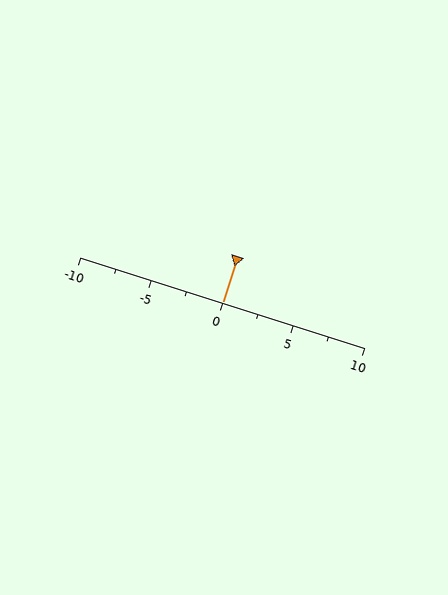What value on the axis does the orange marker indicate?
The marker indicates approximately 0.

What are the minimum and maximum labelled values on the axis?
The axis runs from -10 to 10.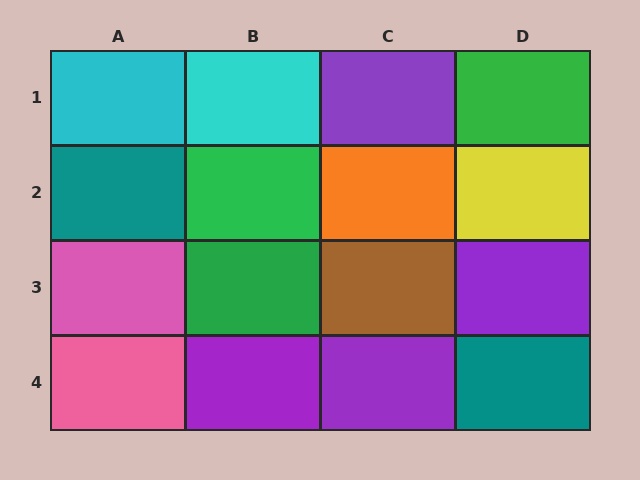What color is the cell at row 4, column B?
Purple.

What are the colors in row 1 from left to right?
Cyan, cyan, purple, green.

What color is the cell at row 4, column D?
Teal.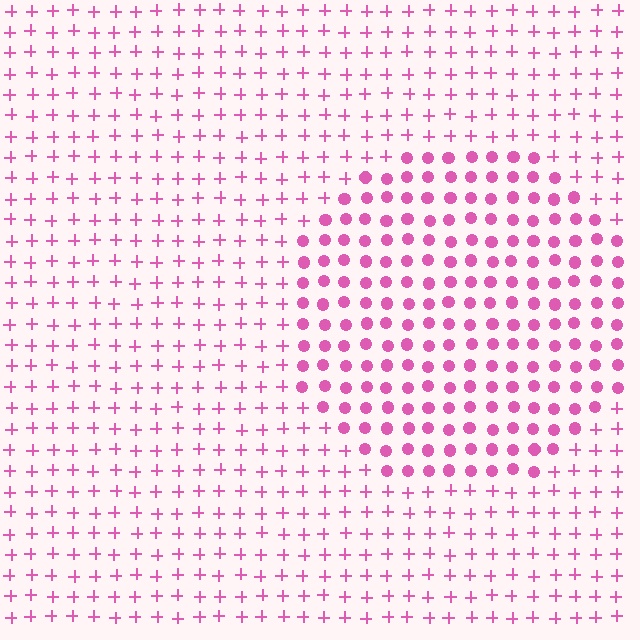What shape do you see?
I see a circle.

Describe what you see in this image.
The image is filled with small pink elements arranged in a uniform grid. A circle-shaped region contains circles, while the surrounding area contains plus signs. The boundary is defined purely by the change in element shape.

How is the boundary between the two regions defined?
The boundary is defined by a change in element shape: circles inside vs. plus signs outside. All elements share the same color and spacing.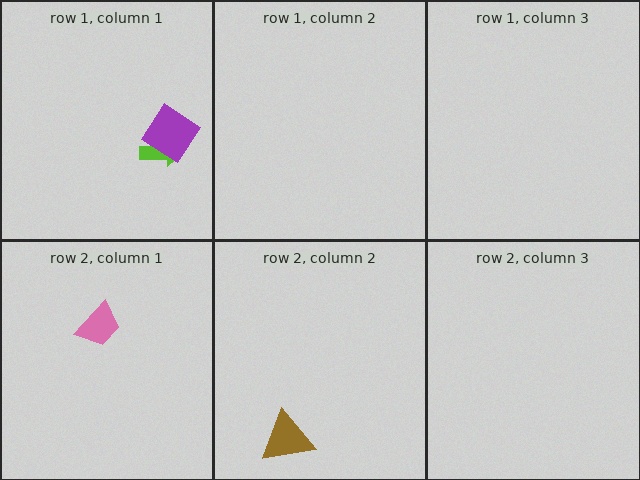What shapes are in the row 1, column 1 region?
The lime arrow, the purple diamond.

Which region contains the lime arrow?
The row 1, column 1 region.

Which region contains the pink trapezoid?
The row 2, column 1 region.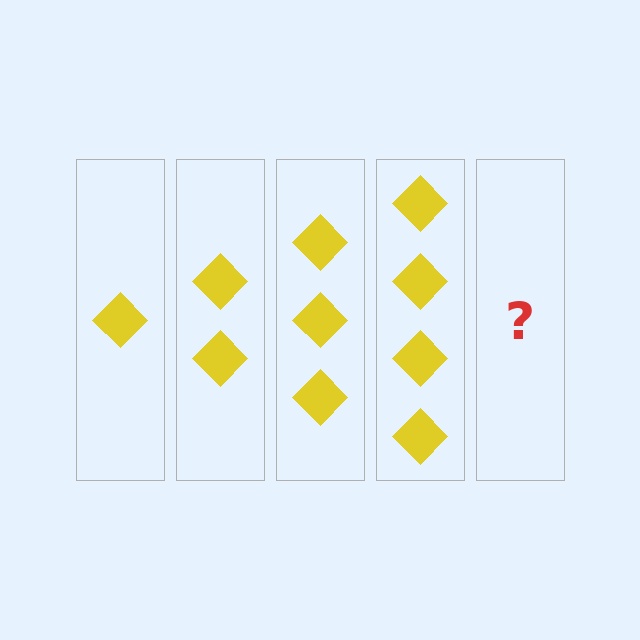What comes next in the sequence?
The next element should be 5 diamonds.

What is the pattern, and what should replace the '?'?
The pattern is that each step adds one more diamond. The '?' should be 5 diamonds.